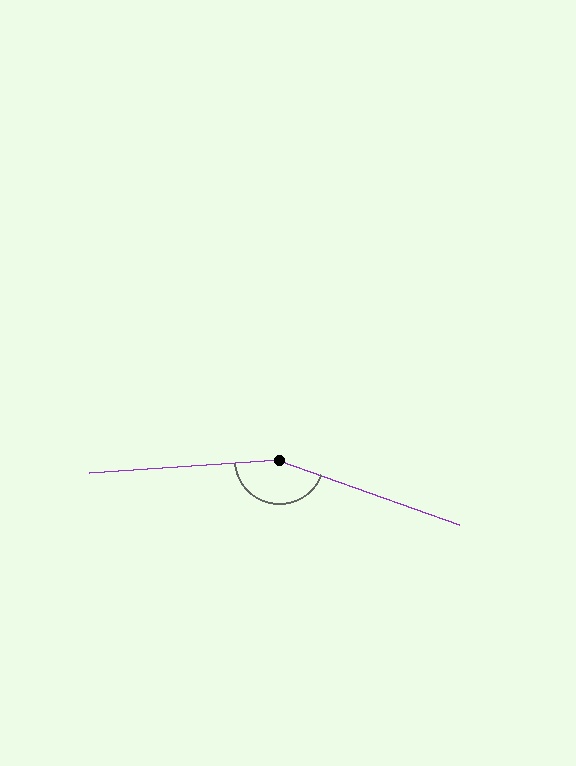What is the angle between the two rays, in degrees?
Approximately 156 degrees.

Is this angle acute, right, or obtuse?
It is obtuse.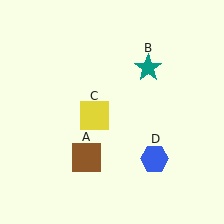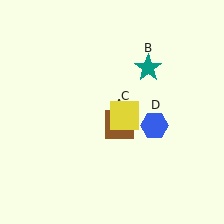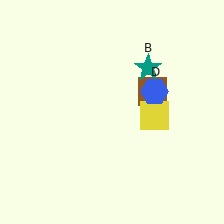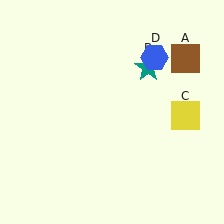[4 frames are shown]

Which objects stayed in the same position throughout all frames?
Teal star (object B) remained stationary.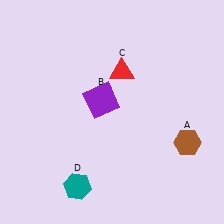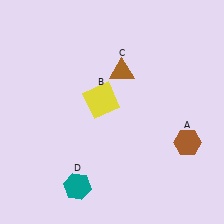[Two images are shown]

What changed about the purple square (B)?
In Image 1, B is purple. In Image 2, it changed to yellow.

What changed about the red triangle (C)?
In Image 1, C is red. In Image 2, it changed to brown.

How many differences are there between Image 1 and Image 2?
There are 2 differences between the two images.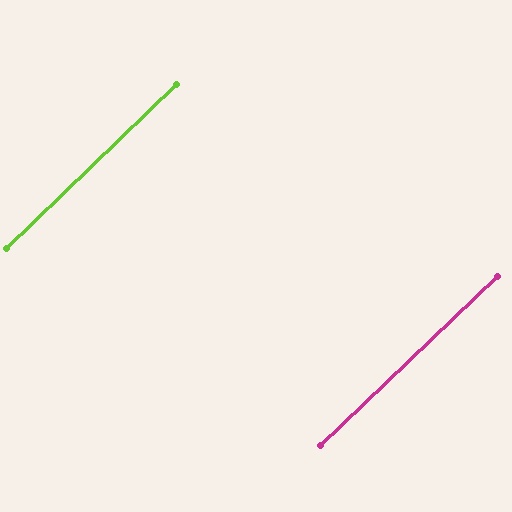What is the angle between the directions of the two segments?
Approximately 0 degrees.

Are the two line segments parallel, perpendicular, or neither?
Parallel — their directions differ by only 0.5°.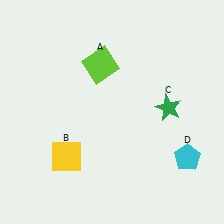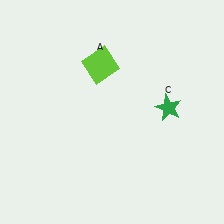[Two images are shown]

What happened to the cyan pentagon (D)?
The cyan pentagon (D) was removed in Image 2. It was in the bottom-right area of Image 1.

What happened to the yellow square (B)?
The yellow square (B) was removed in Image 2. It was in the bottom-left area of Image 1.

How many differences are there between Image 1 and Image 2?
There are 2 differences between the two images.